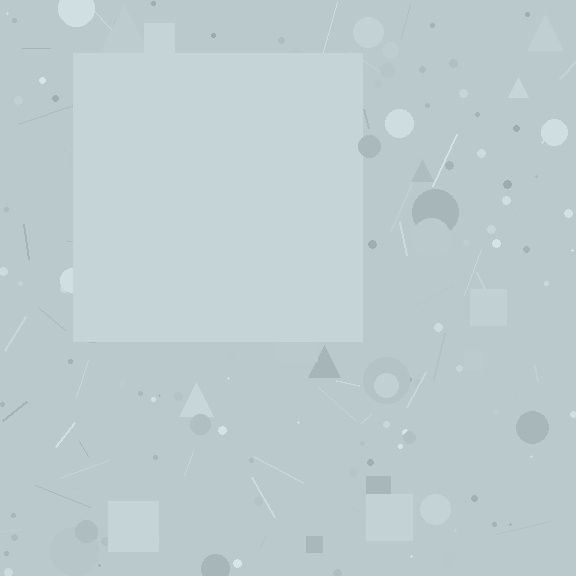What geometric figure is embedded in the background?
A square is embedded in the background.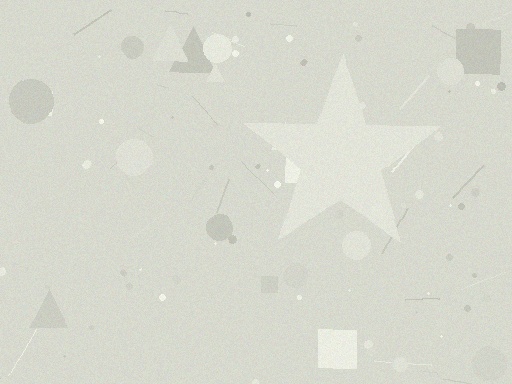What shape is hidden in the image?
A star is hidden in the image.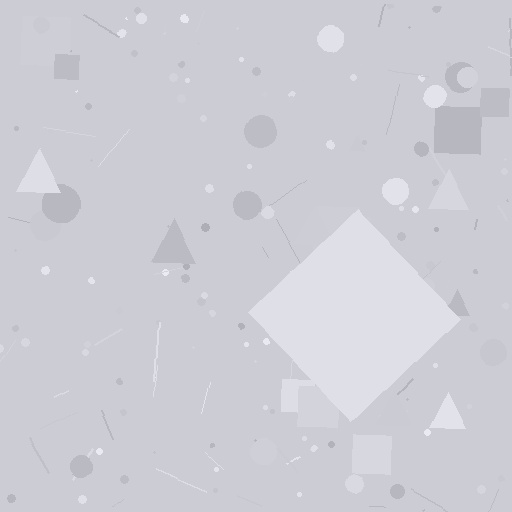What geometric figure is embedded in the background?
A diamond is embedded in the background.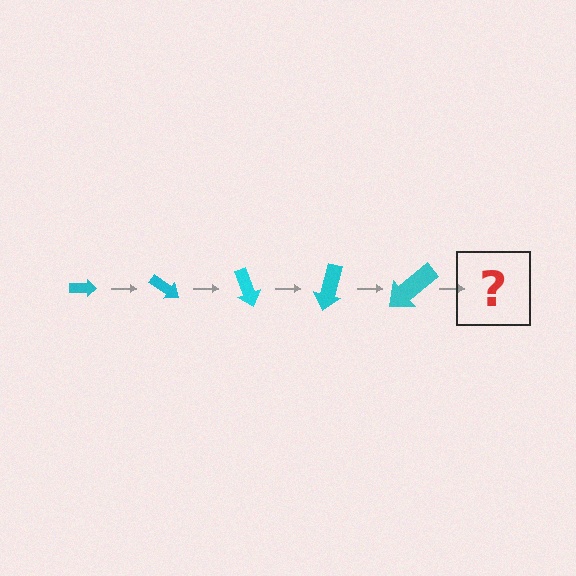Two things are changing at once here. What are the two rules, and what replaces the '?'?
The two rules are that the arrow grows larger each step and it rotates 35 degrees each step. The '?' should be an arrow, larger than the previous one and rotated 175 degrees from the start.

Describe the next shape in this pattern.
It should be an arrow, larger than the previous one and rotated 175 degrees from the start.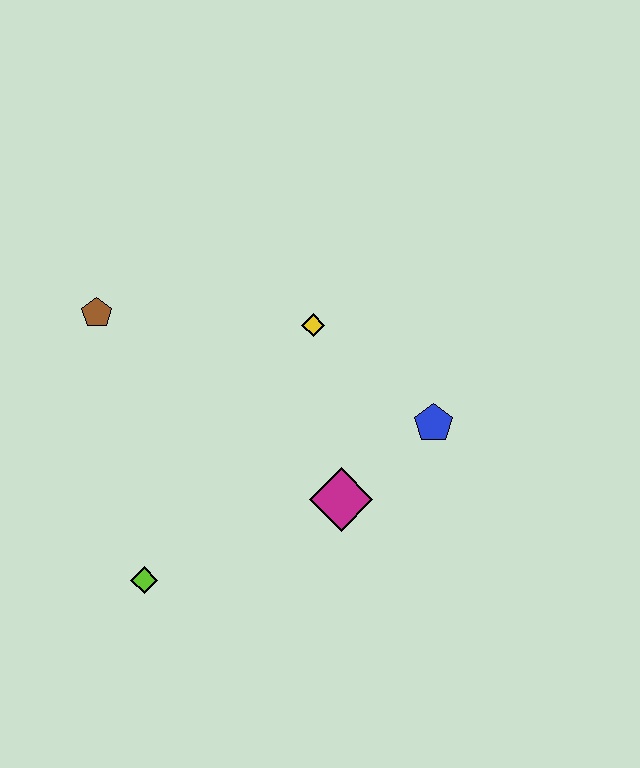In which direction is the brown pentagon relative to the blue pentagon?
The brown pentagon is to the left of the blue pentagon.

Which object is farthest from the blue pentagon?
The brown pentagon is farthest from the blue pentagon.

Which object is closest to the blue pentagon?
The magenta diamond is closest to the blue pentagon.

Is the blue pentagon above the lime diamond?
Yes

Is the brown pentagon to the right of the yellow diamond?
No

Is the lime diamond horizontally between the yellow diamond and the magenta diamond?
No